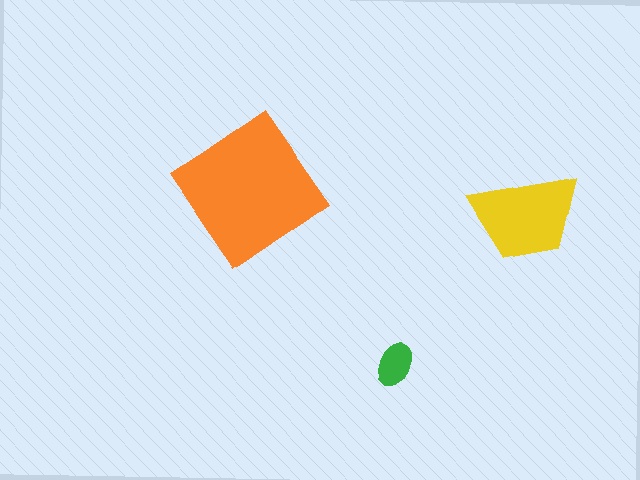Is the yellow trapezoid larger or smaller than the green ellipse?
Larger.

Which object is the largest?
The orange diamond.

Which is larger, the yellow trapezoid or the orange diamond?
The orange diamond.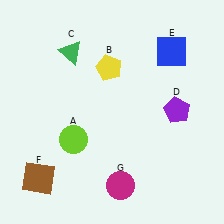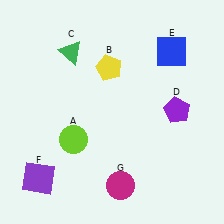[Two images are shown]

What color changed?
The square (F) changed from brown in Image 1 to purple in Image 2.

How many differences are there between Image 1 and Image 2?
There is 1 difference between the two images.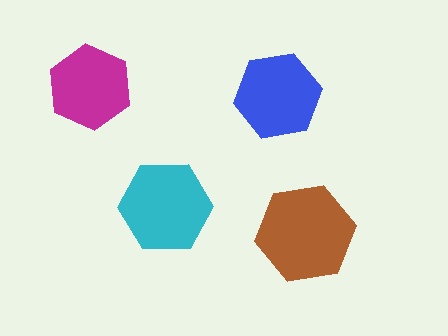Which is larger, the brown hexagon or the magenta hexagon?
The brown one.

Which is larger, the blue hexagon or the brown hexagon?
The brown one.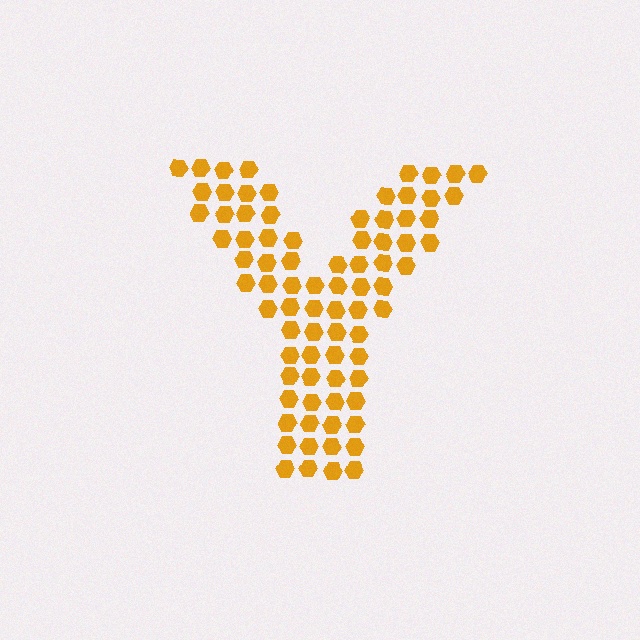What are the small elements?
The small elements are hexagons.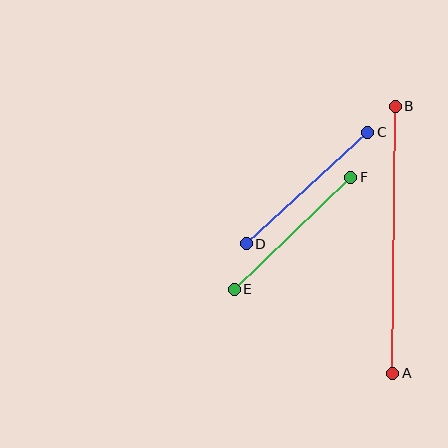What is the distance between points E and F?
The distance is approximately 162 pixels.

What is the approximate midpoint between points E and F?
The midpoint is at approximately (292, 233) pixels.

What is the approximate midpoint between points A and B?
The midpoint is at approximately (394, 240) pixels.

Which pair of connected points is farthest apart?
Points A and B are farthest apart.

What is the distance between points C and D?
The distance is approximately 165 pixels.